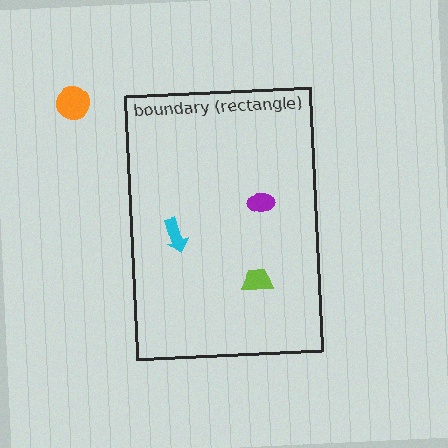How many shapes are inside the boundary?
3 inside, 1 outside.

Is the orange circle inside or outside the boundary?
Outside.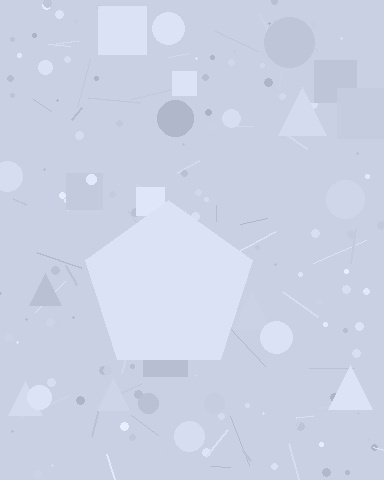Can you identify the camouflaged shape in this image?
The camouflaged shape is a pentagon.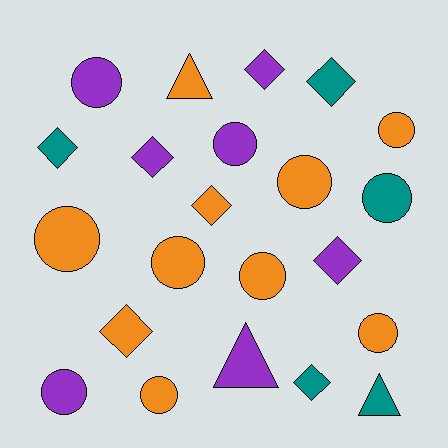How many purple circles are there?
There are 3 purple circles.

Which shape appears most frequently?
Circle, with 11 objects.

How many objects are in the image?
There are 22 objects.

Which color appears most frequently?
Orange, with 10 objects.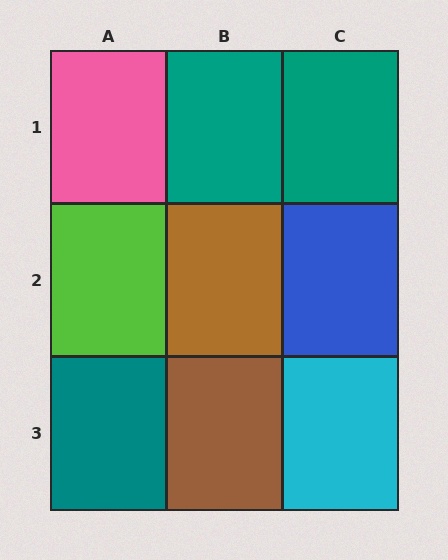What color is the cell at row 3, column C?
Cyan.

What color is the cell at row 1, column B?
Teal.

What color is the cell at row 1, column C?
Teal.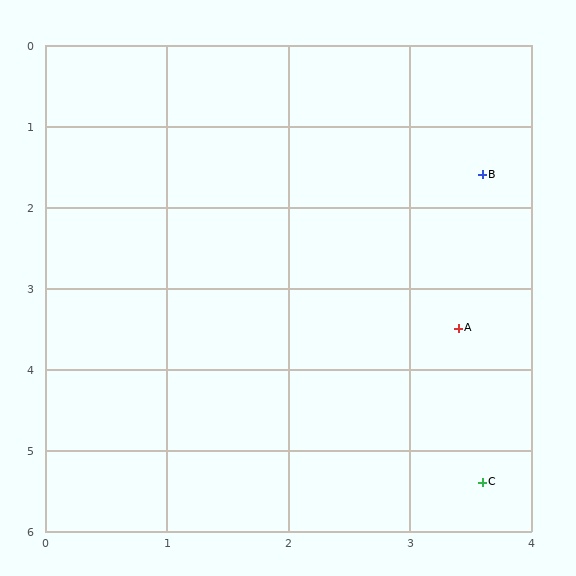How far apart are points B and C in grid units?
Points B and C are about 3.8 grid units apart.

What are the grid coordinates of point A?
Point A is at approximately (3.4, 3.5).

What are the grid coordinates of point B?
Point B is at approximately (3.6, 1.6).